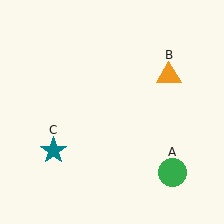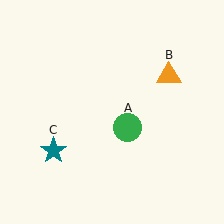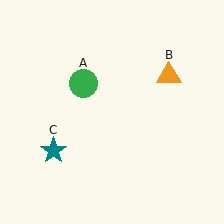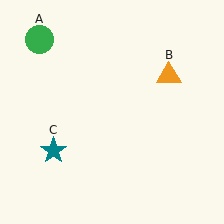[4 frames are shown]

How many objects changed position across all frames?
1 object changed position: green circle (object A).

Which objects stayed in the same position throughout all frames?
Orange triangle (object B) and teal star (object C) remained stationary.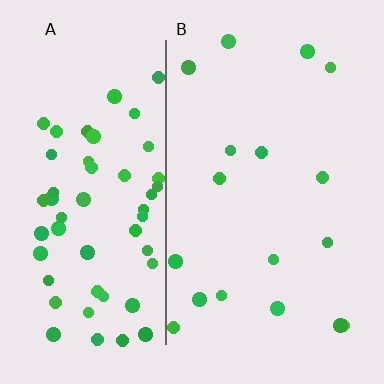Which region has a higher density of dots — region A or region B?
A (the left).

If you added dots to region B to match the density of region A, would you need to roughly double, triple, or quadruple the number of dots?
Approximately triple.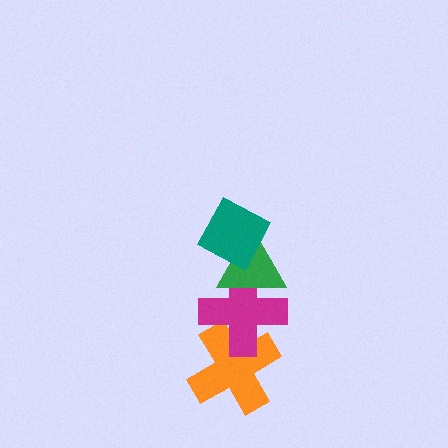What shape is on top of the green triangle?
The teal diamond is on top of the green triangle.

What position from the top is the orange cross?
The orange cross is 4th from the top.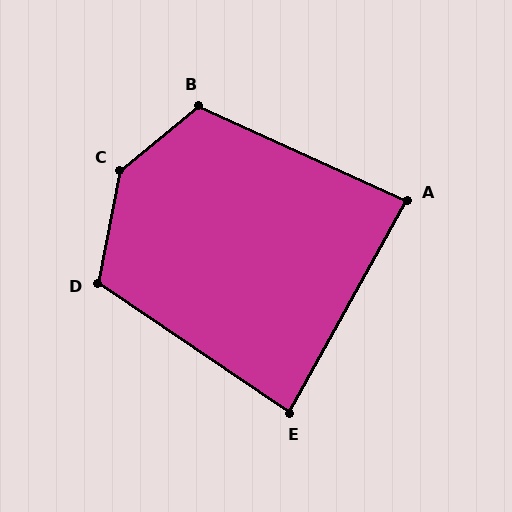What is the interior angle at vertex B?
Approximately 116 degrees (obtuse).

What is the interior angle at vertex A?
Approximately 86 degrees (approximately right).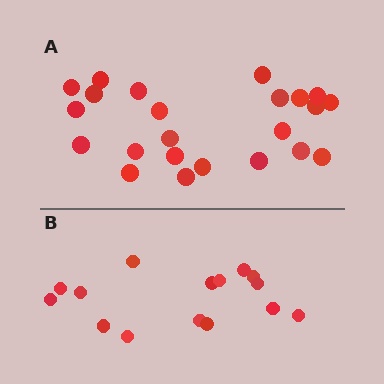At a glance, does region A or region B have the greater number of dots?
Region A (the top region) has more dots.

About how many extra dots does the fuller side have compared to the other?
Region A has roughly 8 or so more dots than region B.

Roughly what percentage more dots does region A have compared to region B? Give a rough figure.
About 55% more.